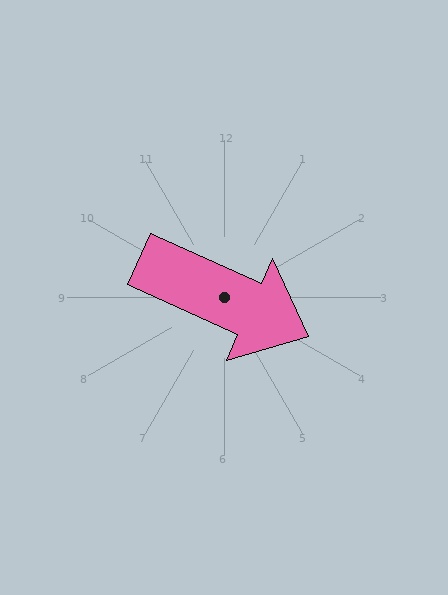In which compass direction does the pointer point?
Southeast.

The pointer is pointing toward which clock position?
Roughly 4 o'clock.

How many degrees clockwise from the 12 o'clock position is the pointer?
Approximately 114 degrees.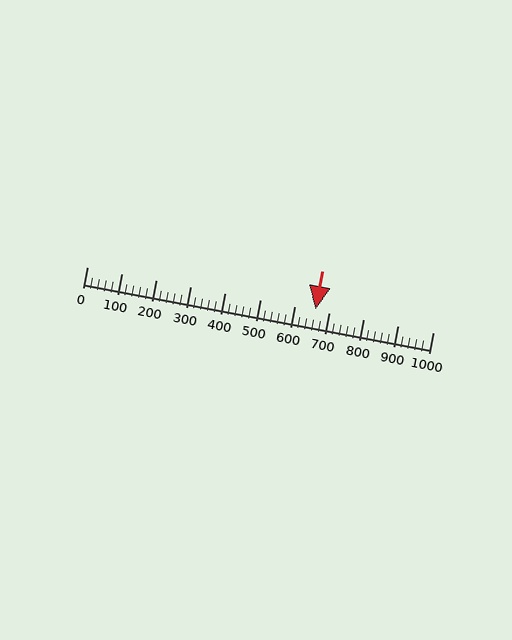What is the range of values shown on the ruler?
The ruler shows values from 0 to 1000.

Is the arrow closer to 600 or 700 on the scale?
The arrow is closer to 700.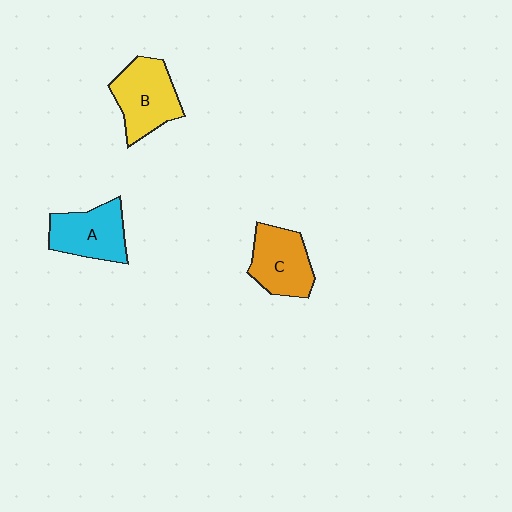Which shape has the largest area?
Shape B (yellow).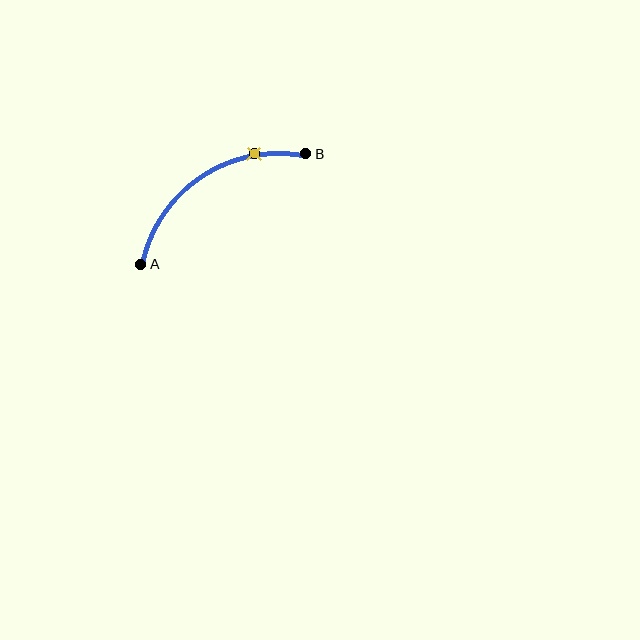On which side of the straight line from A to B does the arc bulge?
The arc bulges above and to the left of the straight line connecting A and B.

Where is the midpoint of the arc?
The arc midpoint is the point on the curve farthest from the straight line joining A and B. It sits above and to the left of that line.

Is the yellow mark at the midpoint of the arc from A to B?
No. The yellow mark lies on the arc but is closer to endpoint B. The arc midpoint would be at the point on the curve equidistant along the arc from both A and B.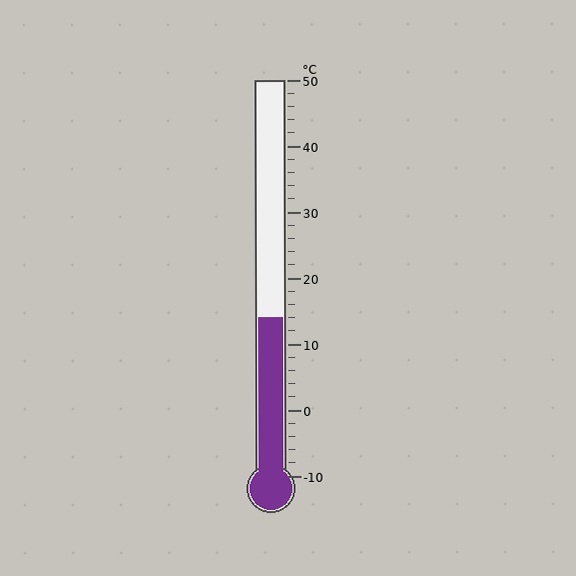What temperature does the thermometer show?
The thermometer shows approximately 14°C.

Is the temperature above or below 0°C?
The temperature is above 0°C.